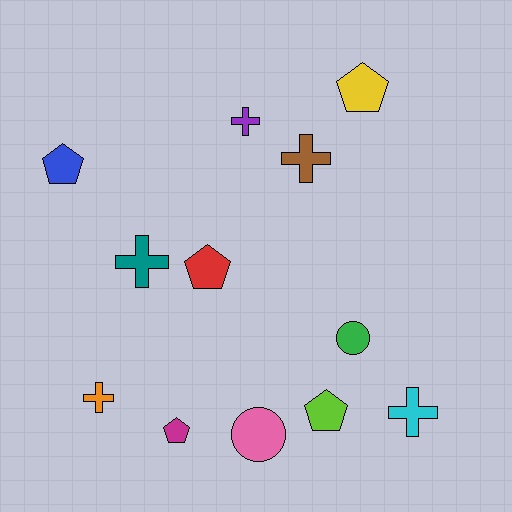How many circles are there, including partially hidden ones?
There are 2 circles.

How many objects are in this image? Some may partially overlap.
There are 12 objects.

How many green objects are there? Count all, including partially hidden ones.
There is 1 green object.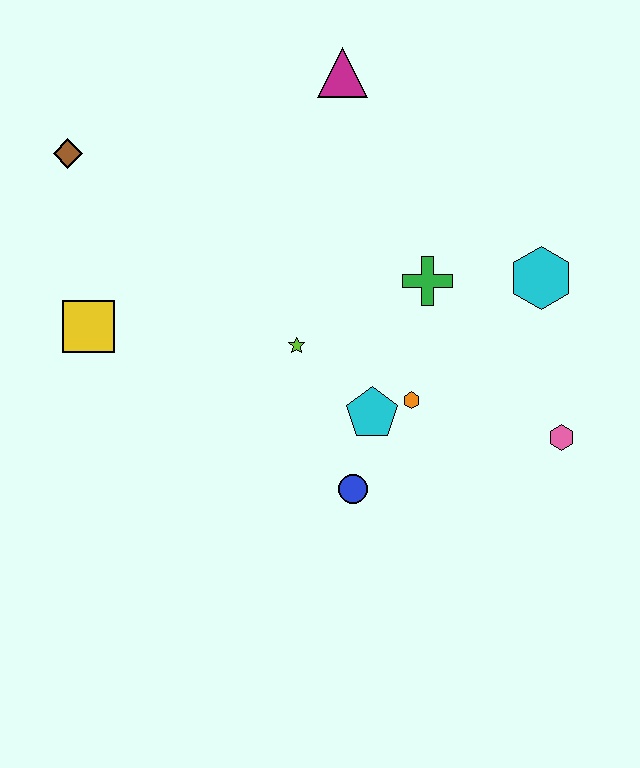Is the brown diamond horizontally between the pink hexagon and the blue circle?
No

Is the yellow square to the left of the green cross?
Yes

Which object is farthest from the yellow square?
The pink hexagon is farthest from the yellow square.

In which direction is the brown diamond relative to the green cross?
The brown diamond is to the left of the green cross.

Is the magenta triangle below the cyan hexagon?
No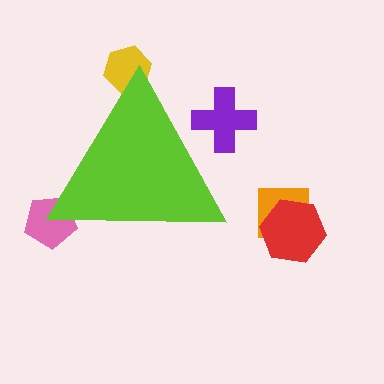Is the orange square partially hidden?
No, the orange square is fully visible.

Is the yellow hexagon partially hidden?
Yes, the yellow hexagon is partially hidden behind the lime triangle.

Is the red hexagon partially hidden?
No, the red hexagon is fully visible.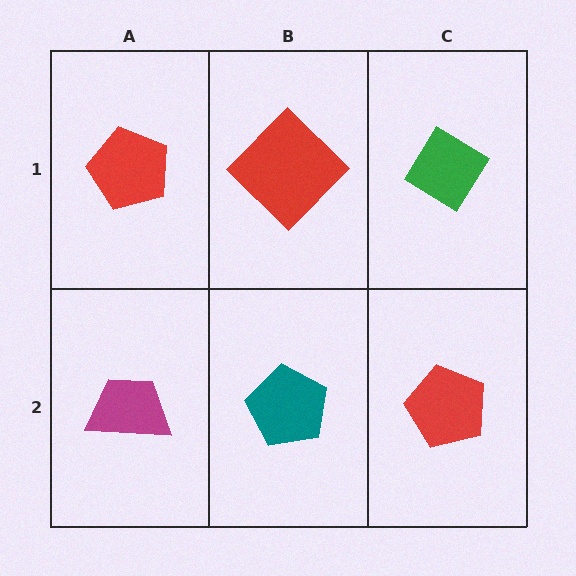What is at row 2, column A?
A magenta trapezoid.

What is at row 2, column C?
A red pentagon.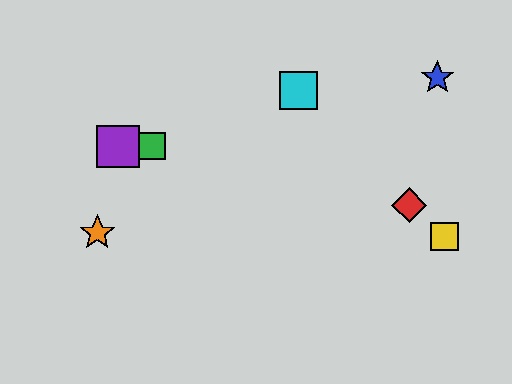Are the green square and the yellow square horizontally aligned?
No, the green square is at y≈146 and the yellow square is at y≈237.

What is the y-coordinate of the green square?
The green square is at y≈146.